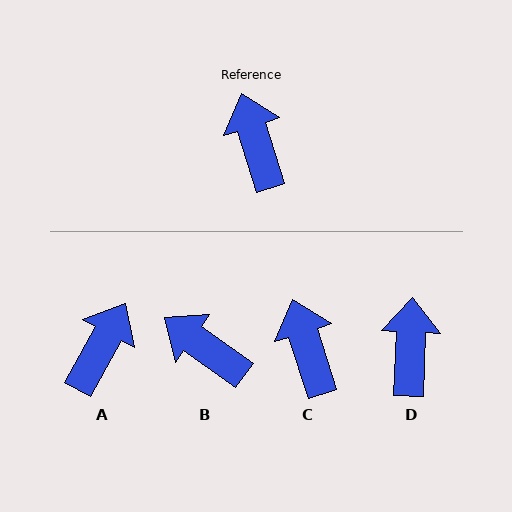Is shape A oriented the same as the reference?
No, it is off by about 46 degrees.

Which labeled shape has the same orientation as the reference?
C.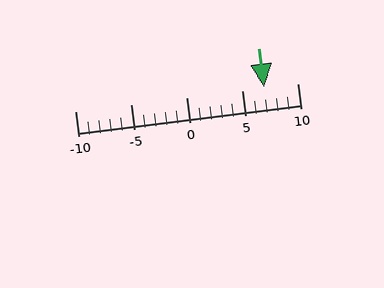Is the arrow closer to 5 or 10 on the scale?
The arrow is closer to 5.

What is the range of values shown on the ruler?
The ruler shows values from -10 to 10.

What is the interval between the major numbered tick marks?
The major tick marks are spaced 5 units apart.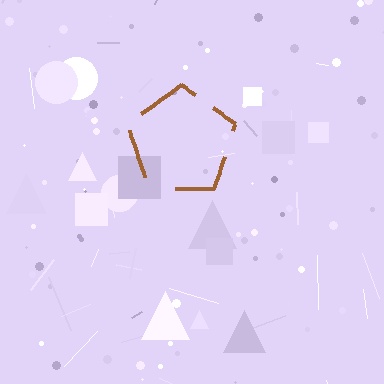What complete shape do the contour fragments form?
The contour fragments form a pentagon.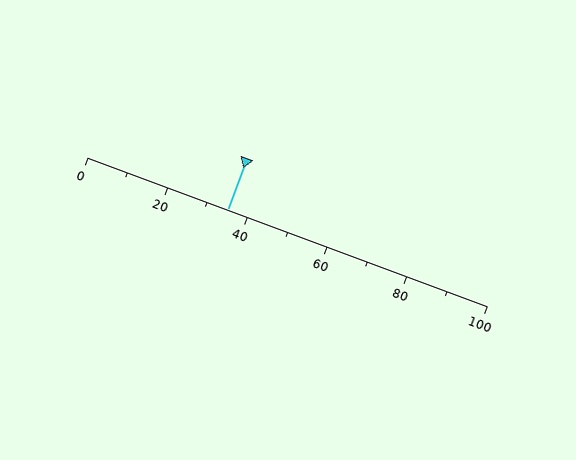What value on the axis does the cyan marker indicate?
The marker indicates approximately 35.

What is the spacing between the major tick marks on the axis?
The major ticks are spaced 20 apart.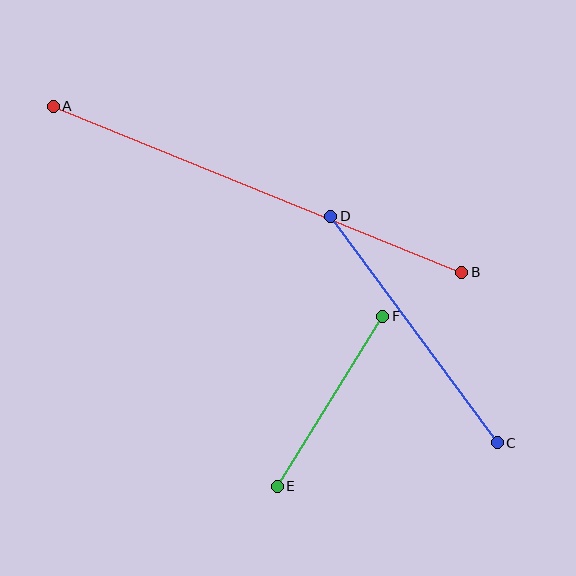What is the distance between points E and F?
The distance is approximately 200 pixels.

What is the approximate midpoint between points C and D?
The midpoint is at approximately (414, 330) pixels.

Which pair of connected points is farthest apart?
Points A and B are farthest apart.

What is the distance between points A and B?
The distance is approximately 441 pixels.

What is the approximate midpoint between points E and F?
The midpoint is at approximately (330, 401) pixels.